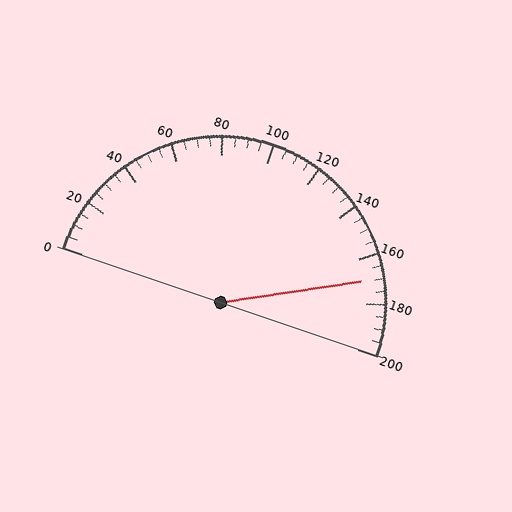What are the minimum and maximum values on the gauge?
The gauge ranges from 0 to 200.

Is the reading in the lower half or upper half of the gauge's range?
The reading is in the upper half of the range (0 to 200).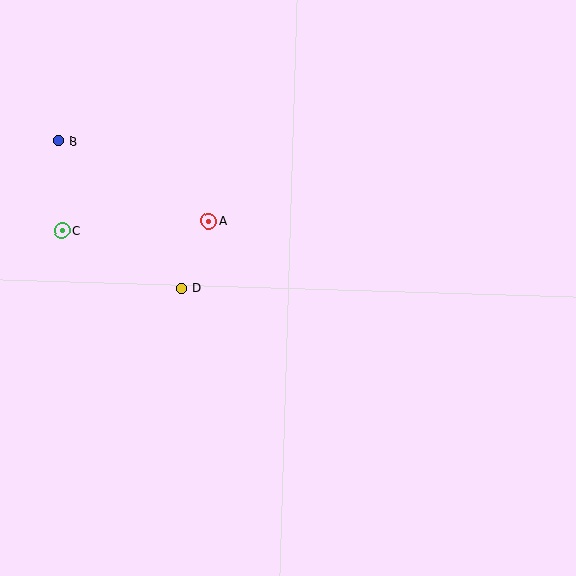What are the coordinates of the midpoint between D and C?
The midpoint between D and C is at (122, 259).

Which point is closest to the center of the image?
Point A at (208, 221) is closest to the center.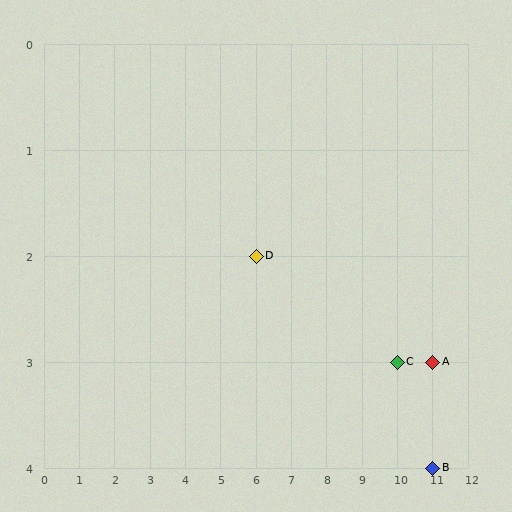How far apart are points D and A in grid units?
Points D and A are 5 columns and 1 row apart (about 5.1 grid units diagonally).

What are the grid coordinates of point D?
Point D is at grid coordinates (6, 2).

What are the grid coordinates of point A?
Point A is at grid coordinates (11, 3).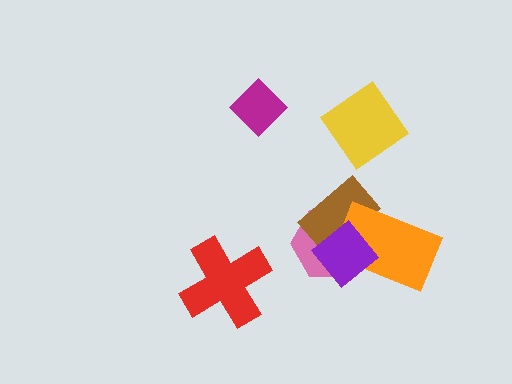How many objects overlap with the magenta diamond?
0 objects overlap with the magenta diamond.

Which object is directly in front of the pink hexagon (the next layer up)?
The brown rectangle is directly in front of the pink hexagon.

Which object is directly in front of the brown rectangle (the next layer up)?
The orange rectangle is directly in front of the brown rectangle.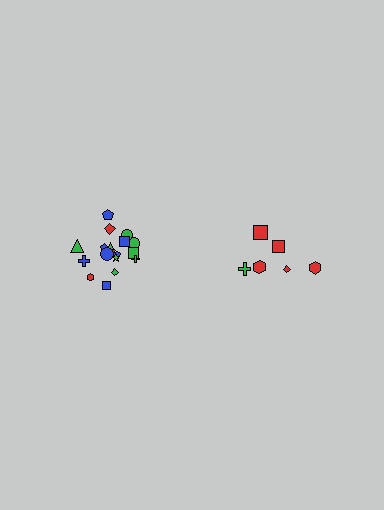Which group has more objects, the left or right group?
The left group.